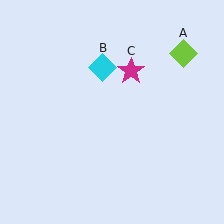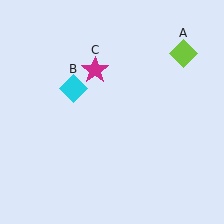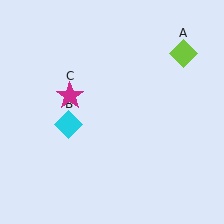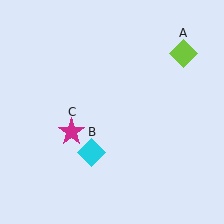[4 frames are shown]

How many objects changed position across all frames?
2 objects changed position: cyan diamond (object B), magenta star (object C).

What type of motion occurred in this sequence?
The cyan diamond (object B), magenta star (object C) rotated counterclockwise around the center of the scene.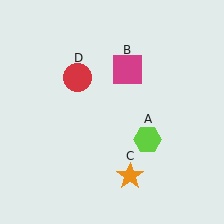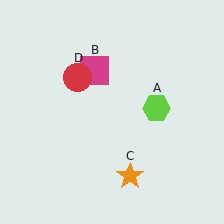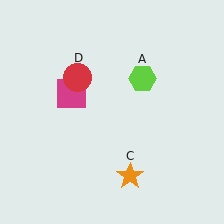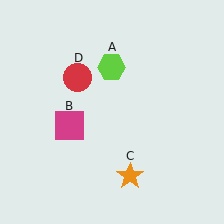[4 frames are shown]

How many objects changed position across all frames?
2 objects changed position: lime hexagon (object A), magenta square (object B).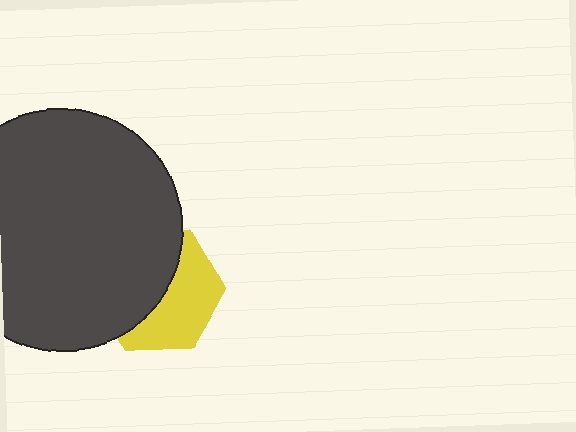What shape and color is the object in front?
The object in front is a dark gray circle.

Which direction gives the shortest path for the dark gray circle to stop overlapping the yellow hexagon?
Moving left gives the shortest separation.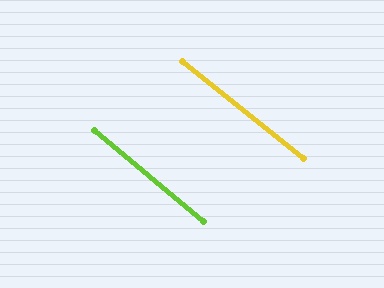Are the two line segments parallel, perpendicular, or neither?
Parallel — their directions differ by only 1.5°.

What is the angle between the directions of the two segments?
Approximately 1 degree.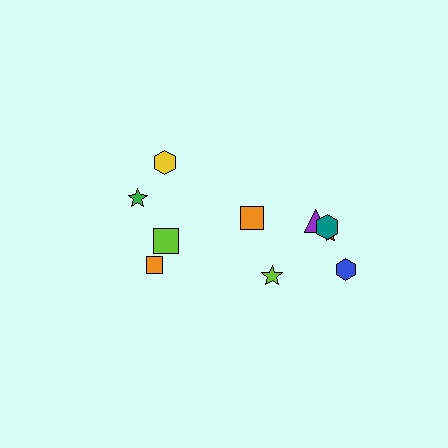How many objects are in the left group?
There are 4 objects.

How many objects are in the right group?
There are 6 objects.